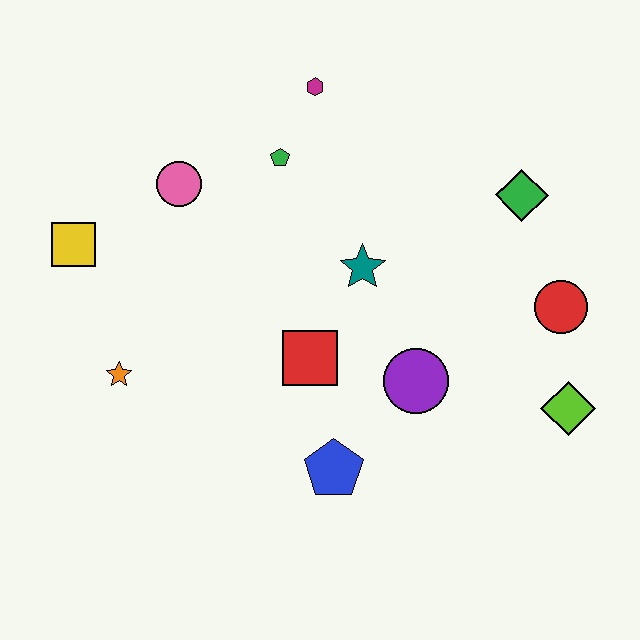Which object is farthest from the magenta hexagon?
The lime diamond is farthest from the magenta hexagon.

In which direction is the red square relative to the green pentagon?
The red square is below the green pentagon.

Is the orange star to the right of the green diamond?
No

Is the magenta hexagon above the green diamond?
Yes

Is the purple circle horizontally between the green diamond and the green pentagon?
Yes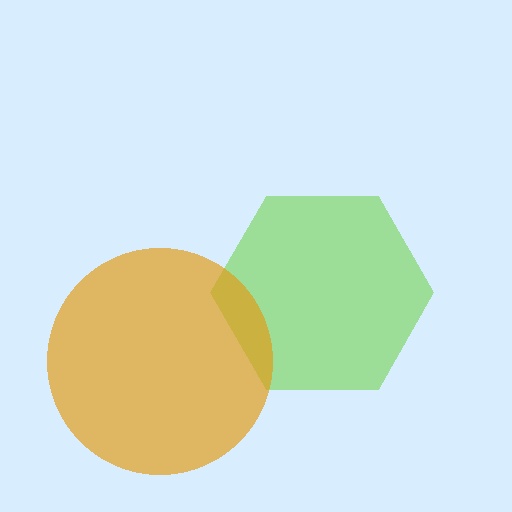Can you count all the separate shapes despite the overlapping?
Yes, there are 2 separate shapes.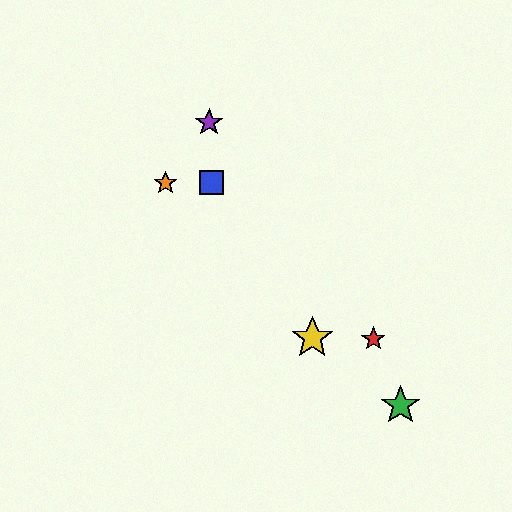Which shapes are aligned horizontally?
The blue square, the orange star are aligned horizontally.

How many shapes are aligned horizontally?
2 shapes (the blue square, the orange star) are aligned horizontally.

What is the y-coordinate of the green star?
The green star is at y≈405.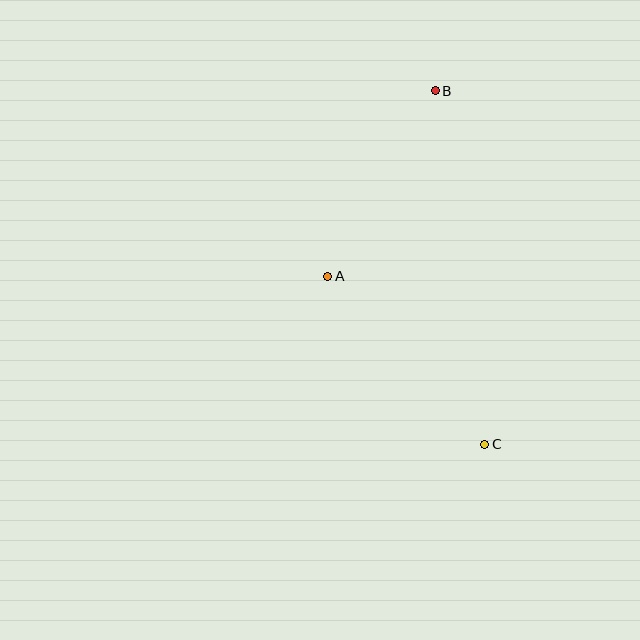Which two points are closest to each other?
Points A and B are closest to each other.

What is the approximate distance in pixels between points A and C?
The distance between A and C is approximately 230 pixels.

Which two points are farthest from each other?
Points B and C are farthest from each other.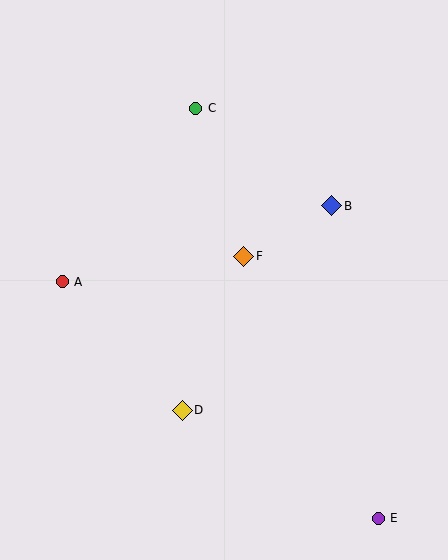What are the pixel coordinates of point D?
Point D is at (182, 410).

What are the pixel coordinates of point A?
Point A is at (62, 282).